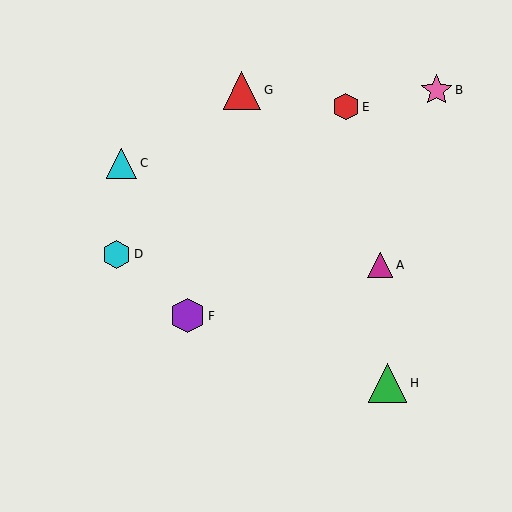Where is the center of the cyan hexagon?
The center of the cyan hexagon is at (117, 254).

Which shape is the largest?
The green triangle (labeled H) is the largest.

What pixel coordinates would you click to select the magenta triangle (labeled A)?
Click at (380, 265) to select the magenta triangle A.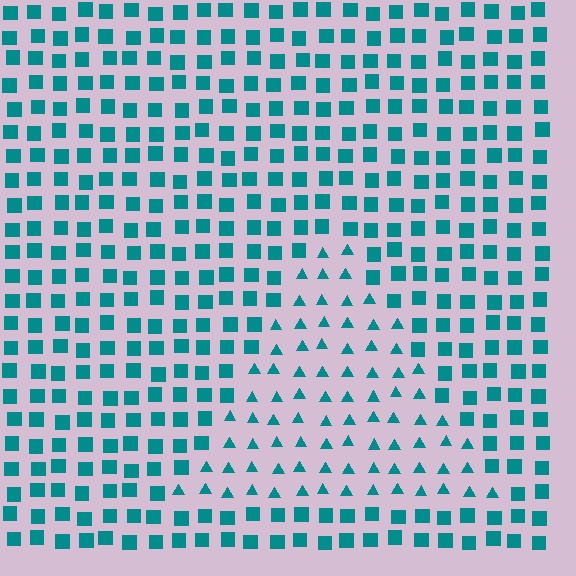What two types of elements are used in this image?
The image uses triangles inside the triangle region and squares outside it.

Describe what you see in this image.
The image is filled with small teal elements arranged in a uniform grid. A triangle-shaped region contains triangles, while the surrounding area contains squares. The boundary is defined purely by the change in element shape.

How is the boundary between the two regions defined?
The boundary is defined by a change in element shape: triangles inside vs. squares outside. All elements share the same color and spacing.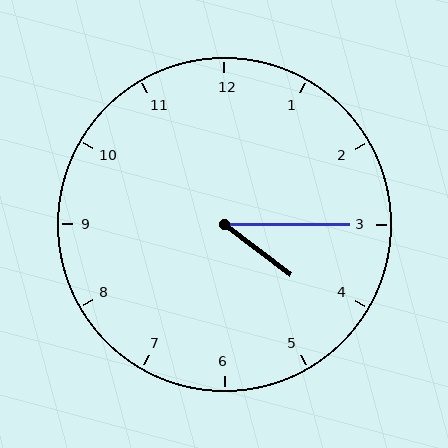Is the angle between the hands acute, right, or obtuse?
It is acute.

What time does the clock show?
4:15.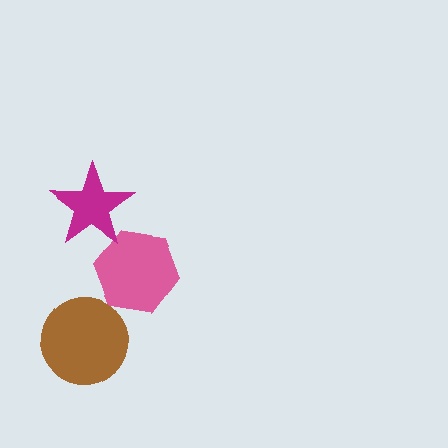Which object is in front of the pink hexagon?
The magenta star is in front of the pink hexagon.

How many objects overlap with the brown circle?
0 objects overlap with the brown circle.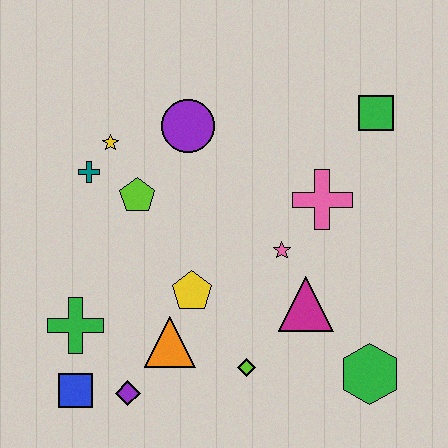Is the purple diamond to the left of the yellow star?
No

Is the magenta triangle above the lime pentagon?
No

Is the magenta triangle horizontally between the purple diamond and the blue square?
No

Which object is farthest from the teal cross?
The green hexagon is farthest from the teal cross.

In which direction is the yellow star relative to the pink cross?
The yellow star is to the left of the pink cross.